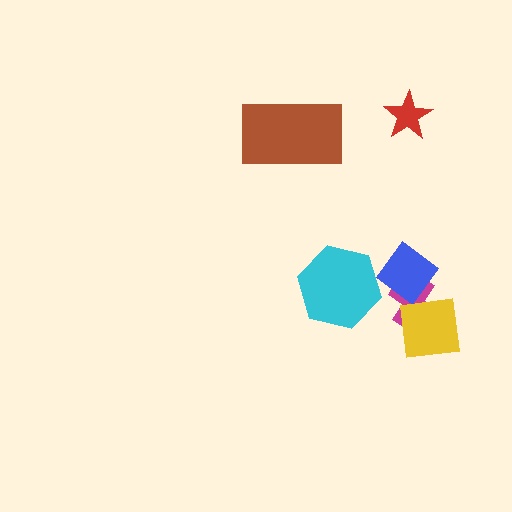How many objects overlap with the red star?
0 objects overlap with the red star.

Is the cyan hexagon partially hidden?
No, no other shape covers it.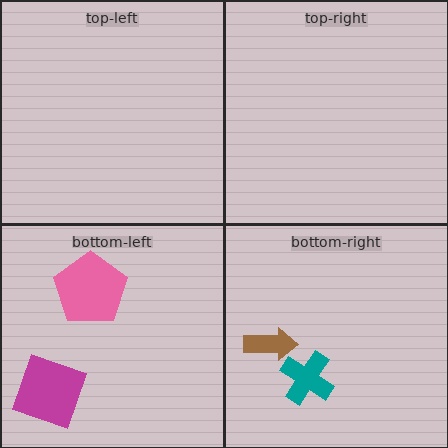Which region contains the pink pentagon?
The bottom-left region.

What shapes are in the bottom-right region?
The teal cross, the brown arrow.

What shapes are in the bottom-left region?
The magenta square, the pink pentagon.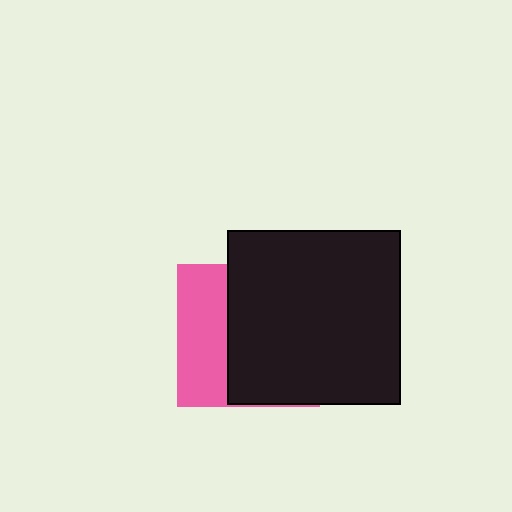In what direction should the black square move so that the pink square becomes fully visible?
The black square should move right. That is the shortest direction to clear the overlap and leave the pink square fully visible.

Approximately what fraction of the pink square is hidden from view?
Roughly 64% of the pink square is hidden behind the black square.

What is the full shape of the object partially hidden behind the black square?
The partially hidden object is a pink square.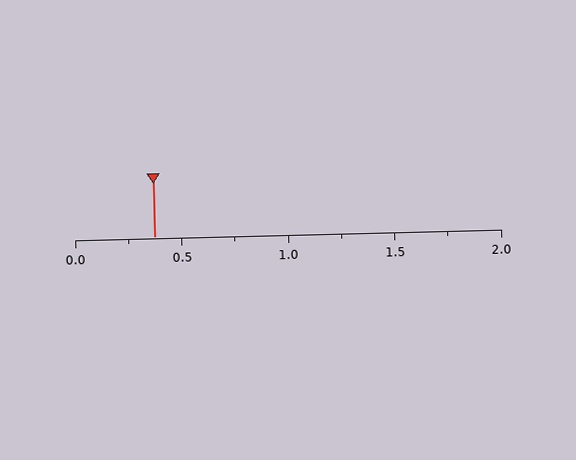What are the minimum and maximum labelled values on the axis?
The axis runs from 0.0 to 2.0.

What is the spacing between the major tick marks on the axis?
The major ticks are spaced 0.5 apart.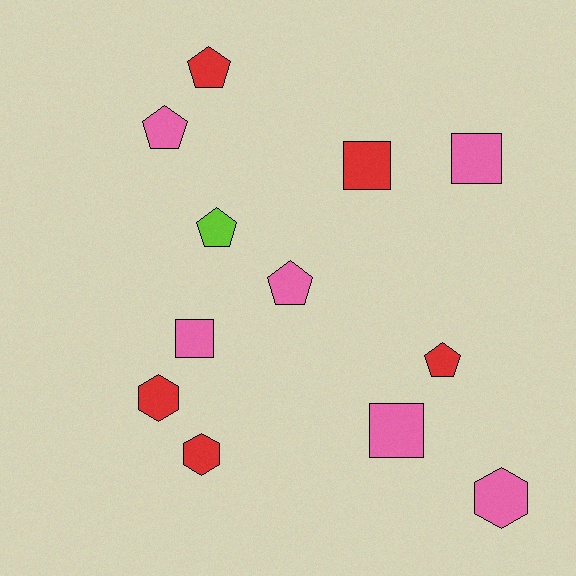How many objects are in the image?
There are 12 objects.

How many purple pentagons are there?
There are no purple pentagons.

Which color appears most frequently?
Pink, with 6 objects.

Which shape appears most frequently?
Pentagon, with 5 objects.